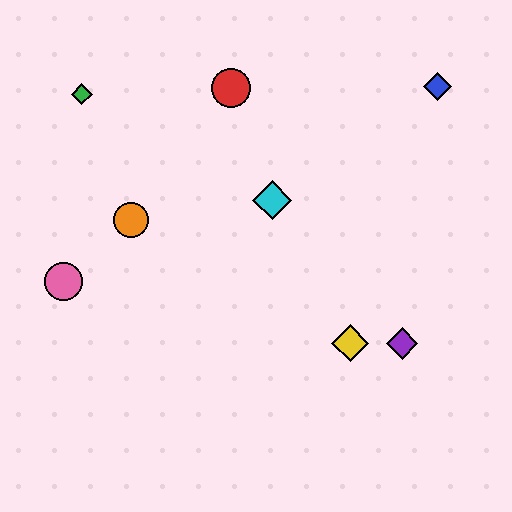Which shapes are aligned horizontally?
The yellow diamond, the purple diamond are aligned horizontally.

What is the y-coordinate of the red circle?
The red circle is at y≈88.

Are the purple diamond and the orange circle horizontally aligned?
No, the purple diamond is at y≈343 and the orange circle is at y≈220.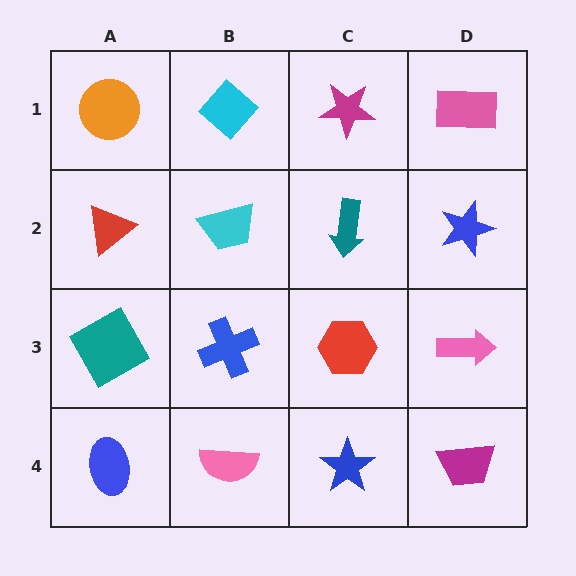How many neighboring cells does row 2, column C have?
4.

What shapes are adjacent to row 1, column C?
A teal arrow (row 2, column C), a cyan diamond (row 1, column B), a pink rectangle (row 1, column D).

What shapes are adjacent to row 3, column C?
A teal arrow (row 2, column C), a blue star (row 4, column C), a blue cross (row 3, column B), a pink arrow (row 3, column D).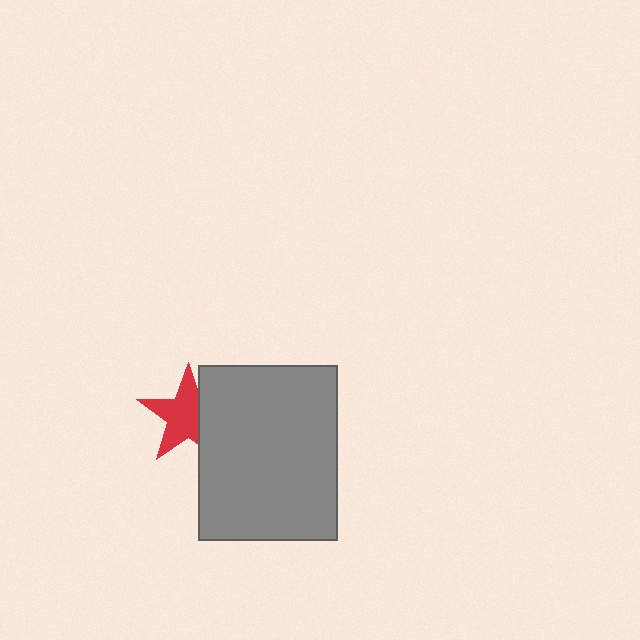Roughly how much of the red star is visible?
Most of it is visible (roughly 68%).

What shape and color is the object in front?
The object in front is a gray rectangle.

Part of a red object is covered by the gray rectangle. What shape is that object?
It is a star.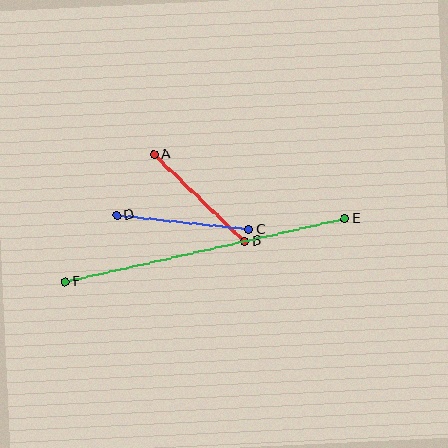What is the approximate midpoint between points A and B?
The midpoint is at approximately (199, 198) pixels.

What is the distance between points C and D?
The distance is approximately 133 pixels.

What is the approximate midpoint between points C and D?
The midpoint is at approximately (183, 222) pixels.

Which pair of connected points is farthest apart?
Points E and F are farthest apart.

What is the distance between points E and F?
The distance is approximately 286 pixels.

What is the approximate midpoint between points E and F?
The midpoint is at approximately (205, 250) pixels.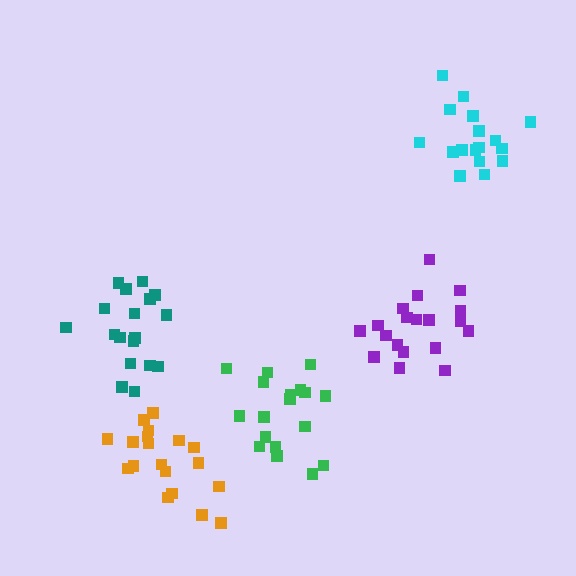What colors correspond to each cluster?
The clusters are colored: cyan, teal, purple, orange, green.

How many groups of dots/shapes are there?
There are 5 groups.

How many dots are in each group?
Group 1: 17 dots, Group 2: 18 dots, Group 3: 19 dots, Group 4: 20 dots, Group 5: 18 dots (92 total).